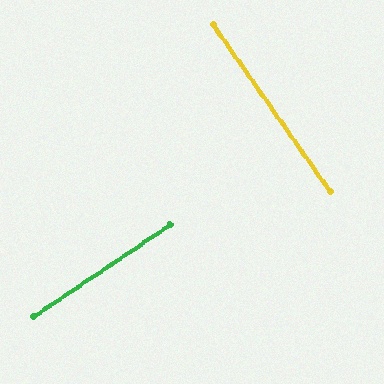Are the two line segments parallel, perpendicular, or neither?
Perpendicular — they meet at approximately 89°.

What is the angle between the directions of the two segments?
Approximately 89 degrees.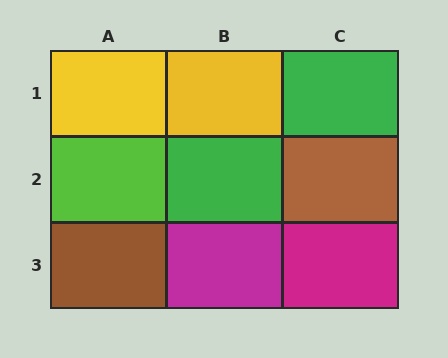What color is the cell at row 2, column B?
Green.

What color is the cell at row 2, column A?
Lime.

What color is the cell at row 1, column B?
Yellow.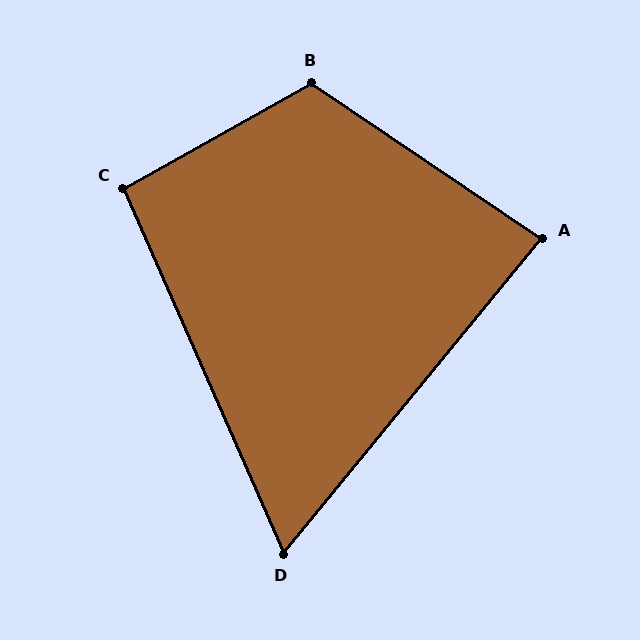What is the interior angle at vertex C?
Approximately 96 degrees (obtuse).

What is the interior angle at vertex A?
Approximately 84 degrees (acute).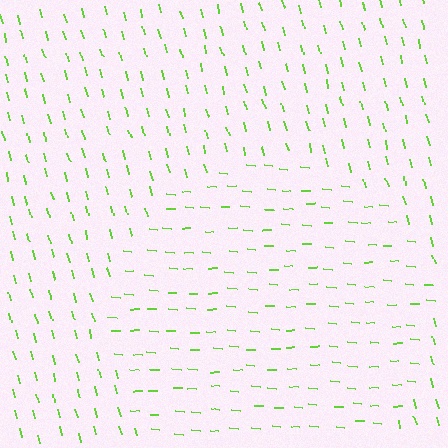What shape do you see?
I see a circle.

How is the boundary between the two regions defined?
The boundary is defined purely by a change in line orientation (approximately 71 degrees difference). All lines are the same color and thickness.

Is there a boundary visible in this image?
Yes, there is a texture boundary formed by a change in line orientation.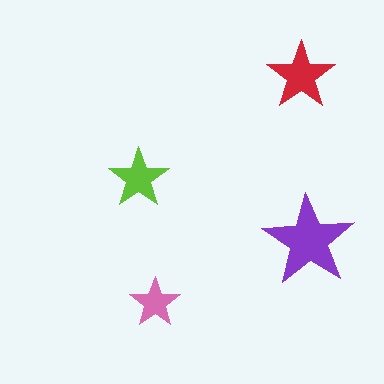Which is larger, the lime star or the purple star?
The purple one.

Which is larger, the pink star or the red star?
The red one.